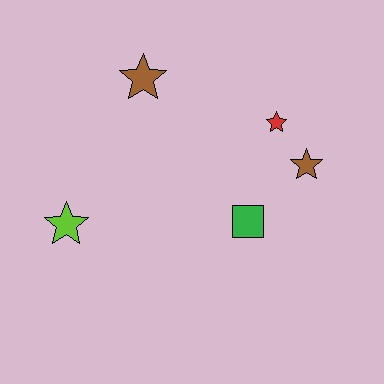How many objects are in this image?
There are 5 objects.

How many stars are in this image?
There are 4 stars.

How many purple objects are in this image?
There are no purple objects.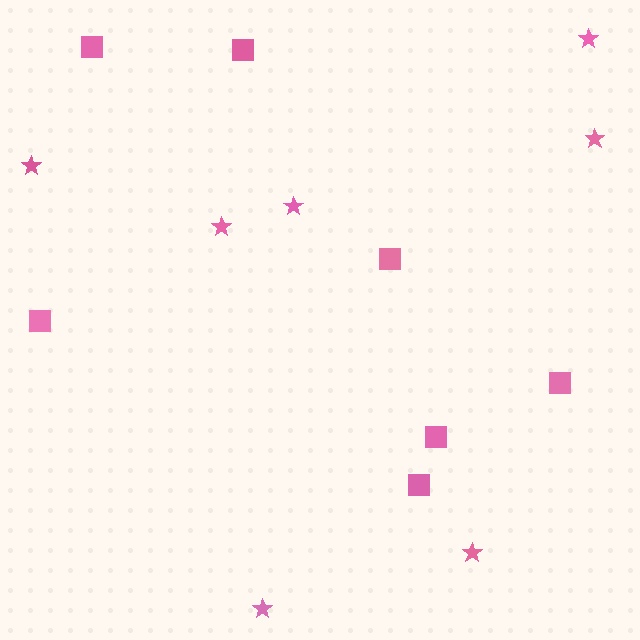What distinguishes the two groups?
There are 2 groups: one group of squares (7) and one group of stars (7).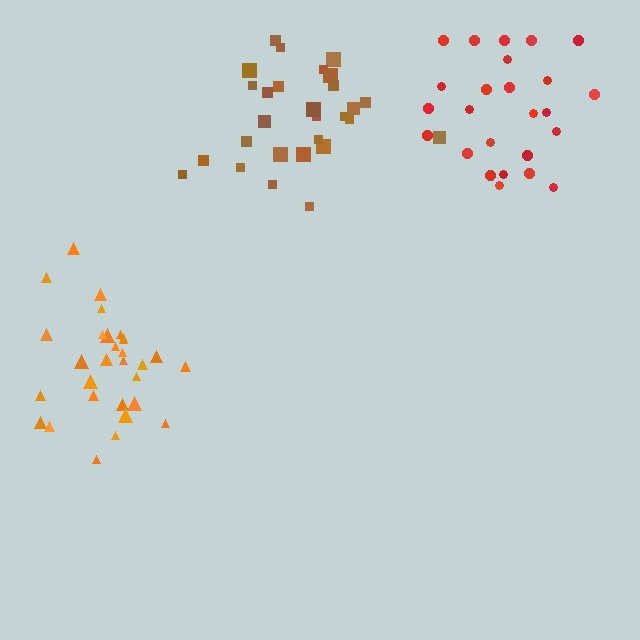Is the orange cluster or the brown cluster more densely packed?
Brown.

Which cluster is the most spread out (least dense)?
Red.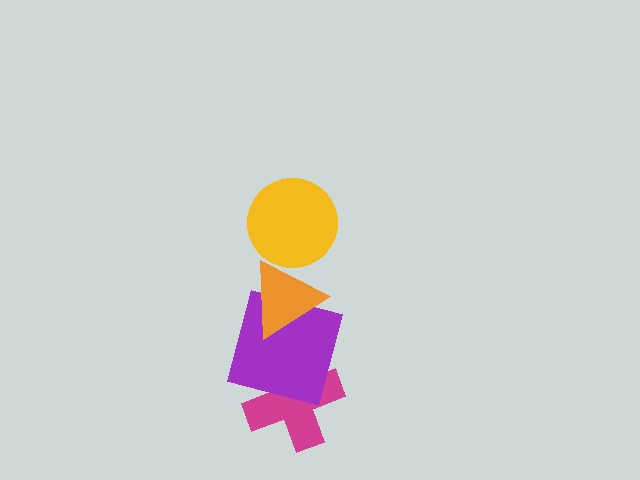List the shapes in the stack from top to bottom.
From top to bottom: the yellow circle, the orange triangle, the purple square, the magenta cross.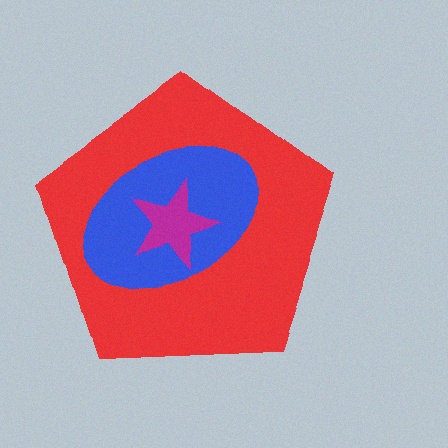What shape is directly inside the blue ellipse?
The magenta star.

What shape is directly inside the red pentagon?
The blue ellipse.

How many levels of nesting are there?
3.